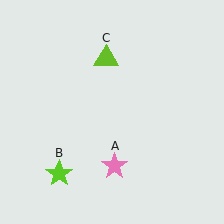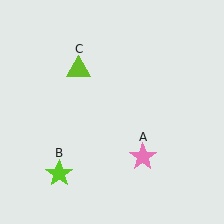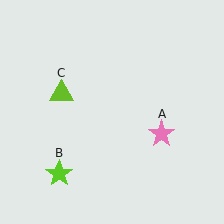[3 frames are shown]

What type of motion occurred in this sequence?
The pink star (object A), lime triangle (object C) rotated counterclockwise around the center of the scene.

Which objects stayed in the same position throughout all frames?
Lime star (object B) remained stationary.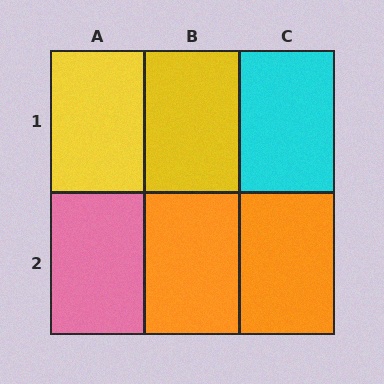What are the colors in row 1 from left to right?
Yellow, yellow, cyan.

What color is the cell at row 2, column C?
Orange.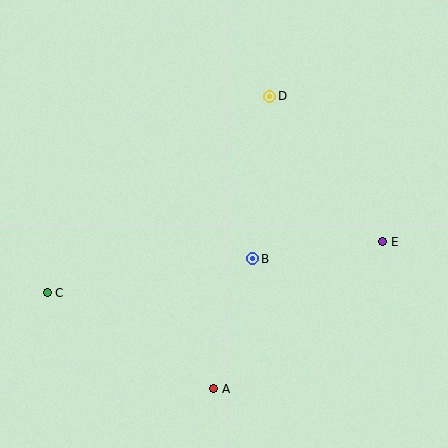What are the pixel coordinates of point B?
Point B is at (253, 259).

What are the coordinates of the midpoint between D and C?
The midpoint between D and C is at (159, 195).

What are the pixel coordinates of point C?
Point C is at (47, 293).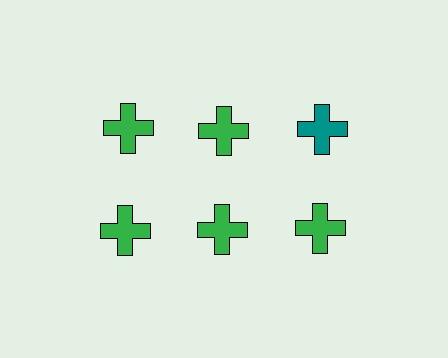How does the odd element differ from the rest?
It has a different color: teal instead of green.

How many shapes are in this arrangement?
There are 6 shapes arranged in a grid pattern.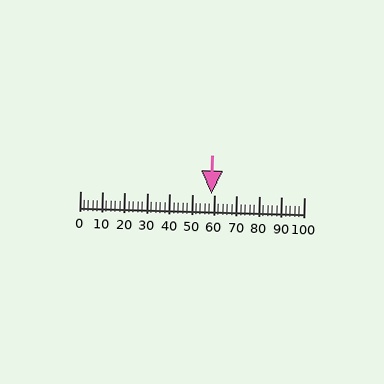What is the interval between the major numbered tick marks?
The major tick marks are spaced 10 units apart.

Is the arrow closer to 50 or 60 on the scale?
The arrow is closer to 60.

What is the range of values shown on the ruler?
The ruler shows values from 0 to 100.